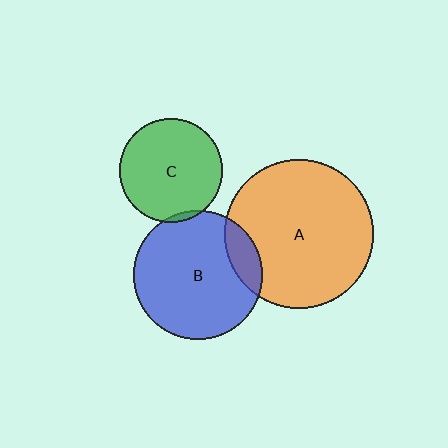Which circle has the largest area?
Circle A (orange).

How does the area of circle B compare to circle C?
Approximately 1.6 times.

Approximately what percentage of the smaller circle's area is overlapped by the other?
Approximately 15%.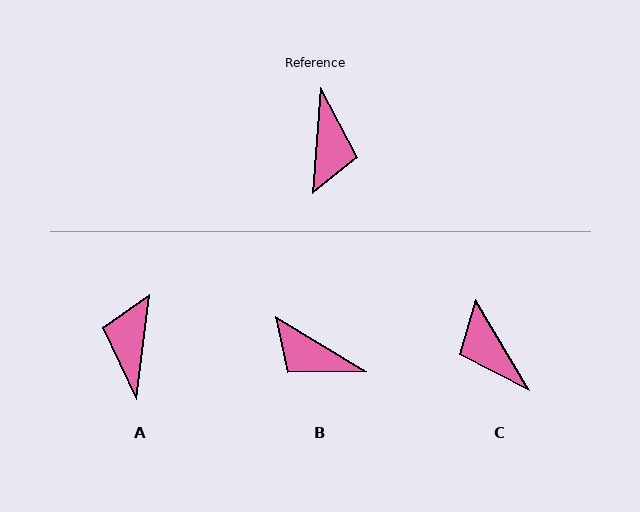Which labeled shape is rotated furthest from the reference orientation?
A, about 177 degrees away.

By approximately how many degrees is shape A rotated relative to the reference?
Approximately 177 degrees counter-clockwise.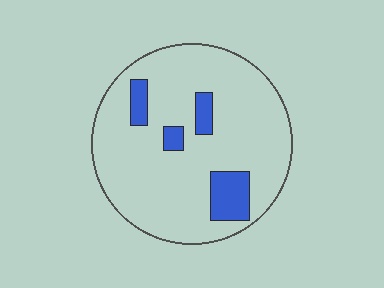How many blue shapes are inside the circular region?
4.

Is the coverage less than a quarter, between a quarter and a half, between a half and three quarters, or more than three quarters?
Less than a quarter.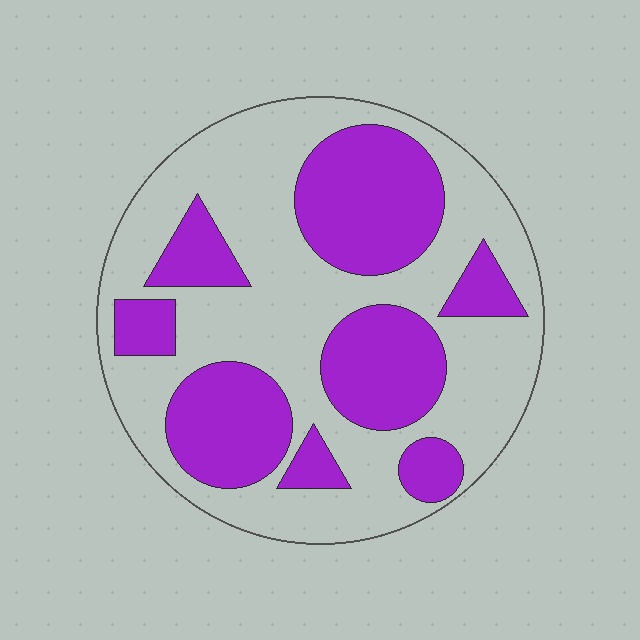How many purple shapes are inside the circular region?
8.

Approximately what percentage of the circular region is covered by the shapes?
Approximately 40%.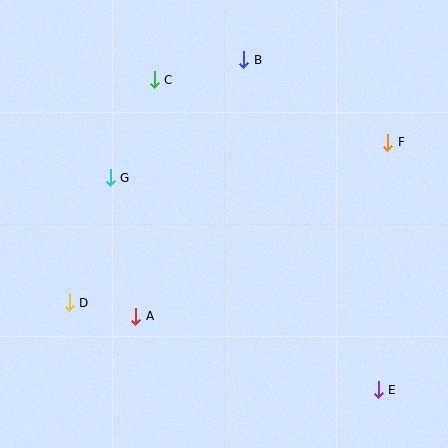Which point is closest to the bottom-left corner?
Point D is closest to the bottom-left corner.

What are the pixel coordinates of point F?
Point F is at (388, 142).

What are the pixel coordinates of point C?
Point C is at (154, 80).